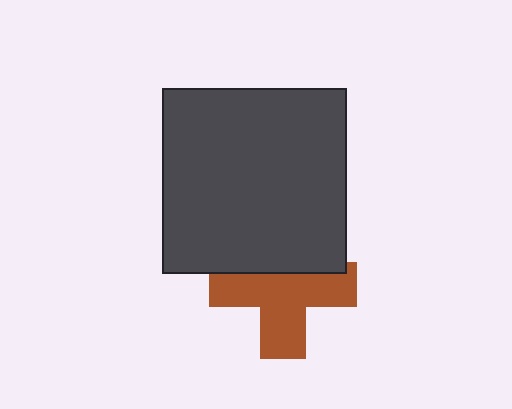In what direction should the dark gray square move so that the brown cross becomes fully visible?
The dark gray square should move up. That is the shortest direction to clear the overlap and leave the brown cross fully visible.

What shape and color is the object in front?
The object in front is a dark gray square.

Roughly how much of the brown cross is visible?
Most of it is visible (roughly 65%).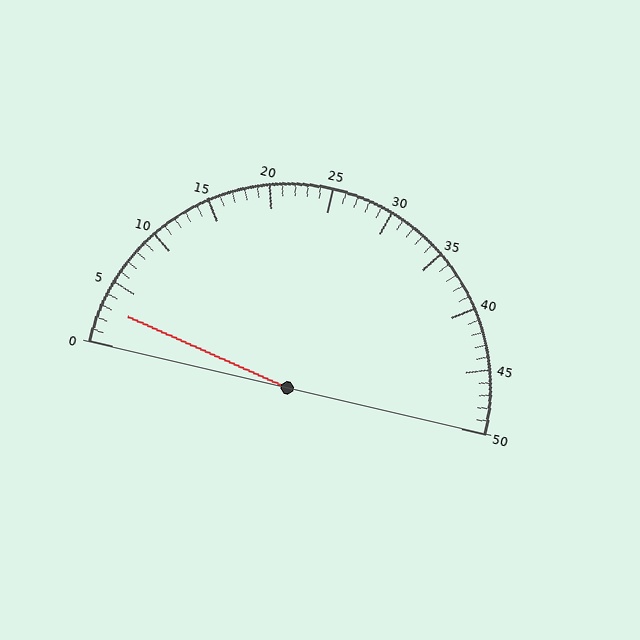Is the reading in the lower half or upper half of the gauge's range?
The reading is in the lower half of the range (0 to 50).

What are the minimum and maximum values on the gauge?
The gauge ranges from 0 to 50.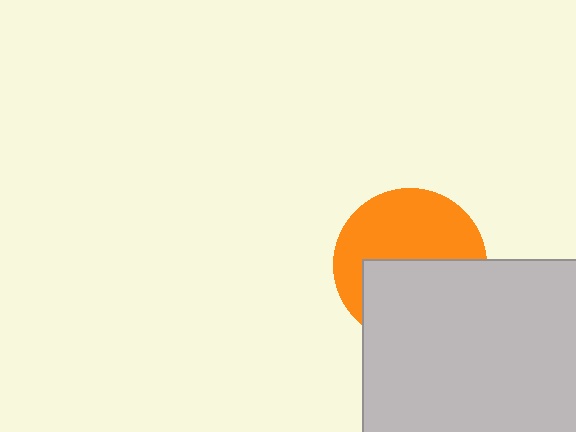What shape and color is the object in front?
The object in front is a light gray square.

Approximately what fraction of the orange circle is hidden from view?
Roughly 47% of the orange circle is hidden behind the light gray square.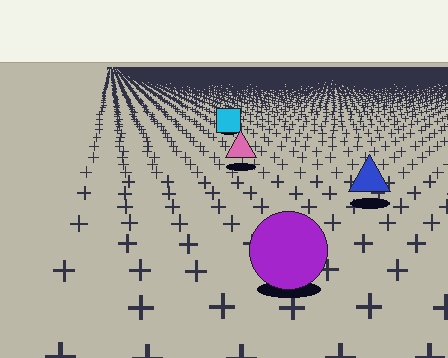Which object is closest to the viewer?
The purple circle is closest. The texture marks near it are larger and more spread out.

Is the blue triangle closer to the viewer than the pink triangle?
Yes. The blue triangle is closer — you can tell from the texture gradient: the ground texture is coarser near it.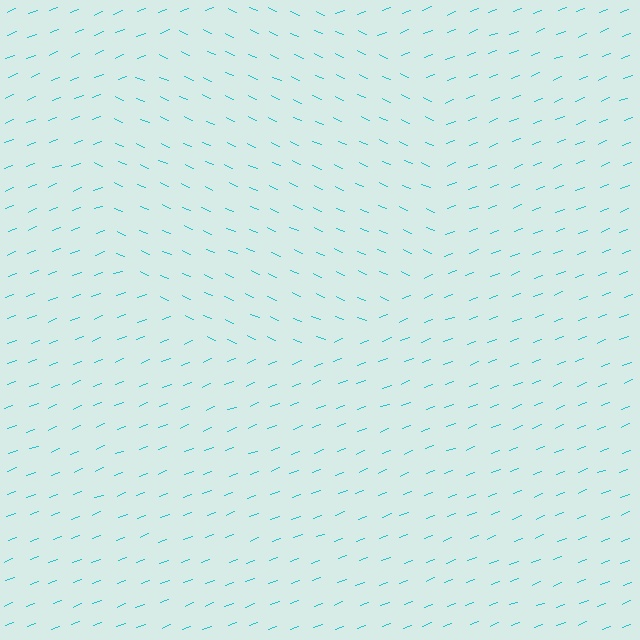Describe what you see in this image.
The image is filled with small cyan line segments. A circle region in the image has lines oriented differently from the surrounding lines, creating a visible texture boundary.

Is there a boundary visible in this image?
Yes, there is a texture boundary formed by a change in line orientation.